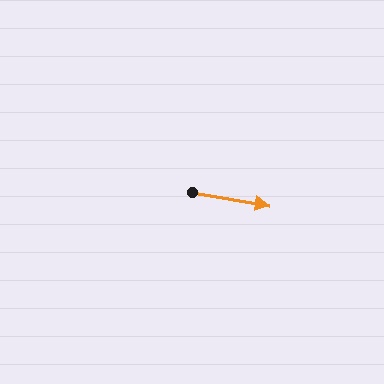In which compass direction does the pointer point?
East.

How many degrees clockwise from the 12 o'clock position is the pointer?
Approximately 100 degrees.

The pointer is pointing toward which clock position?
Roughly 3 o'clock.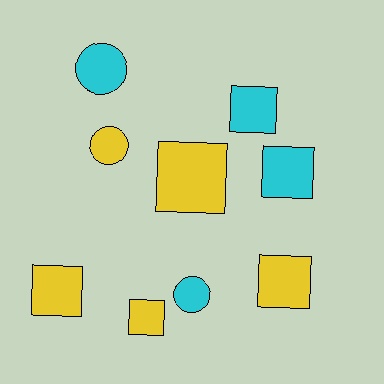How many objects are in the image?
There are 9 objects.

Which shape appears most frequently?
Square, with 6 objects.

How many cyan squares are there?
There are 2 cyan squares.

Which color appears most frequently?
Yellow, with 5 objects.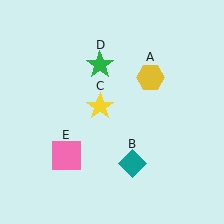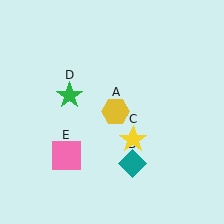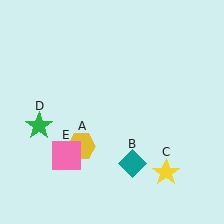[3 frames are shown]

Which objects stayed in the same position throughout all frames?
Teal diamond (object B) and pink square (object E) remained stationary.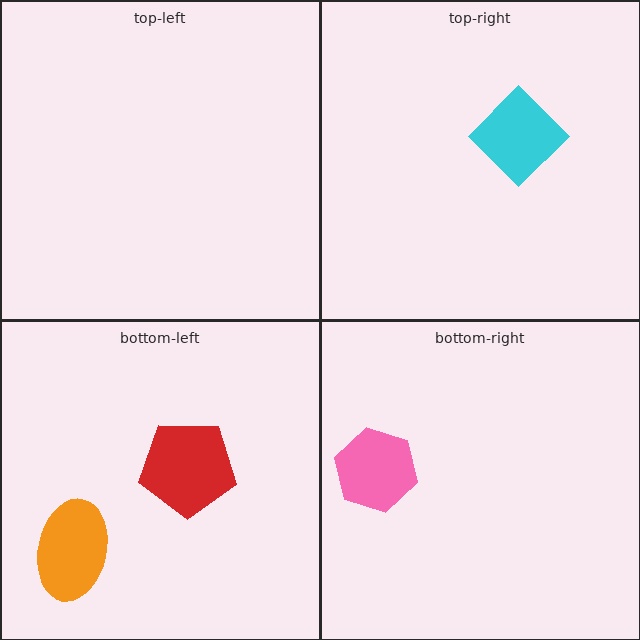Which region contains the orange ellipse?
The bottom-left region.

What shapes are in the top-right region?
The cyan diamond.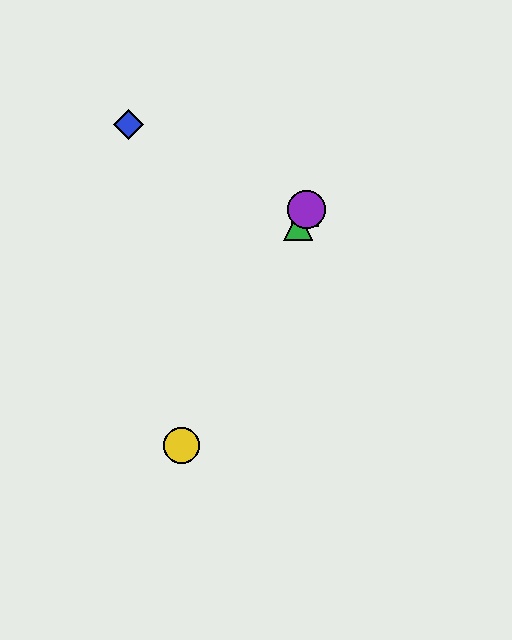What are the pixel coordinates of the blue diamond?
The blue diamond is at (129, 124).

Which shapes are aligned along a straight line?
The red square, the green triangle, the yellow circle, the purple circle are aligned along a straight line.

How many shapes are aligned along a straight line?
4 shapes (the red square, the green triangle, the yellow circle, the purple circle) are aligned along a straight line.